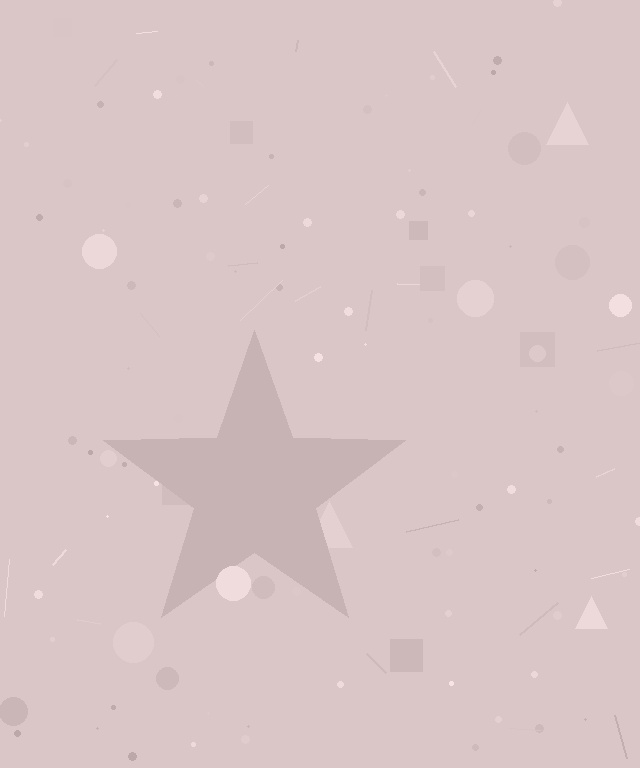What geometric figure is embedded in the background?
A star is embedded in the background.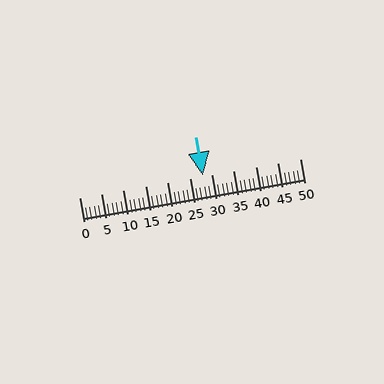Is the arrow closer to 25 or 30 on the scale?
The arrow is closer to 30.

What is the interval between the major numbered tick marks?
The major tick marks are spaced 5 units apart.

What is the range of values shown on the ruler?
The ruler shows values from 0 to 50.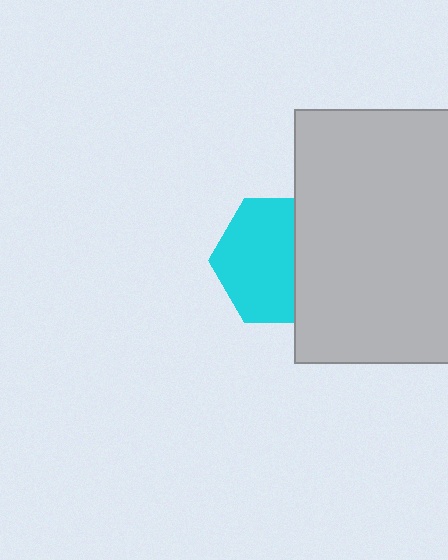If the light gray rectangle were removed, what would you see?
You would see the complete cyan hexagon.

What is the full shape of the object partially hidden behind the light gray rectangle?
The partially hidden object is a cyan hexagon.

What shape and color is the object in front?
The object in front is a light gray rectangle.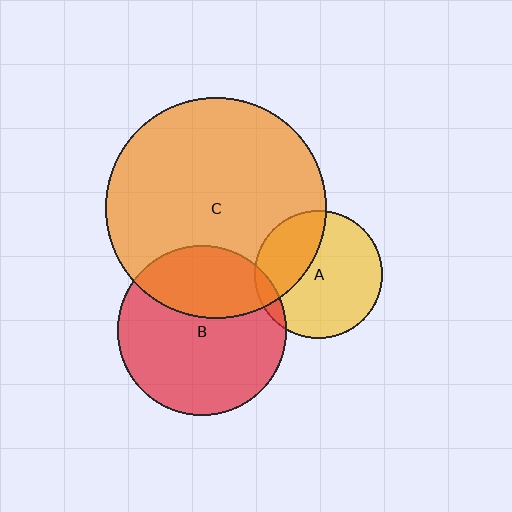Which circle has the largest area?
Circle C (orange).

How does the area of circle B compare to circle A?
Approximately 1.8 times.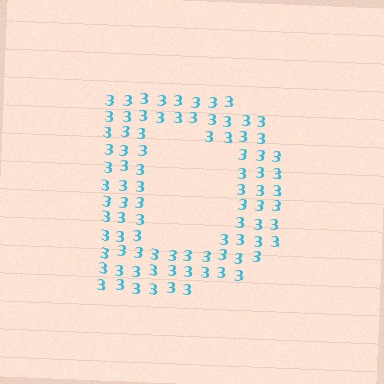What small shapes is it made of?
It is made of small digit 3's.